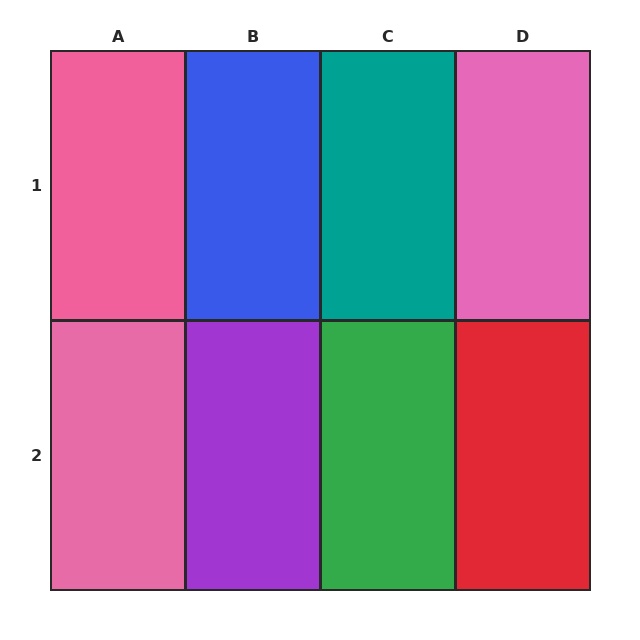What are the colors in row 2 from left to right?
Pink, purple, green, red.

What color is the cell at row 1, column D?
Pink.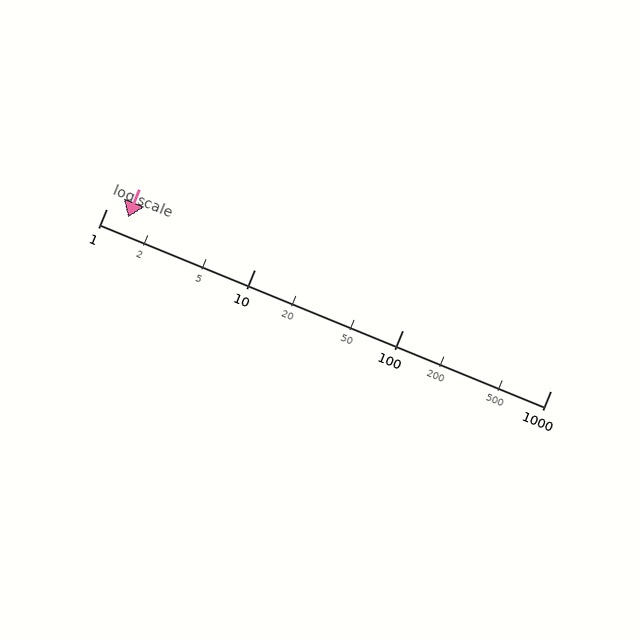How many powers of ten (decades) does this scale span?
The scale spans 3 decades, from 1 to 1000.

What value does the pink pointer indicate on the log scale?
The pointer indicates approximately 1.4.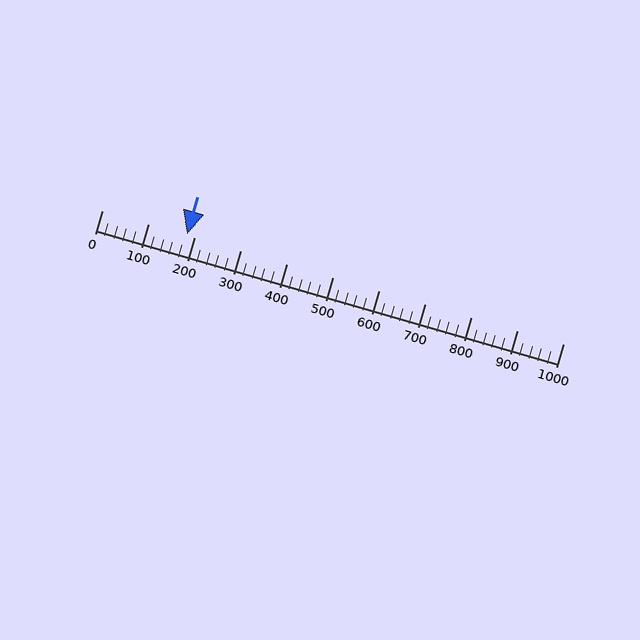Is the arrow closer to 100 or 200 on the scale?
The arrow is closer to 200.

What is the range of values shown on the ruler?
The ruler shows values from 0 to 1000.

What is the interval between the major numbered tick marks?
The major tick marks are spaced 100 units apart.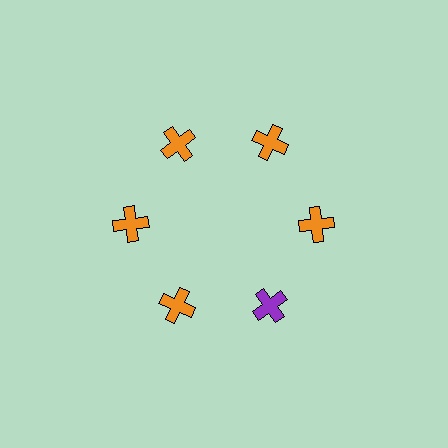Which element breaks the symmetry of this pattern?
The purple cross at roughly the 5 o'clock position breaks the symmetry. All other shapes are orange crosses.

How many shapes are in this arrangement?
There are 6 shapes arranged in a ring pattern.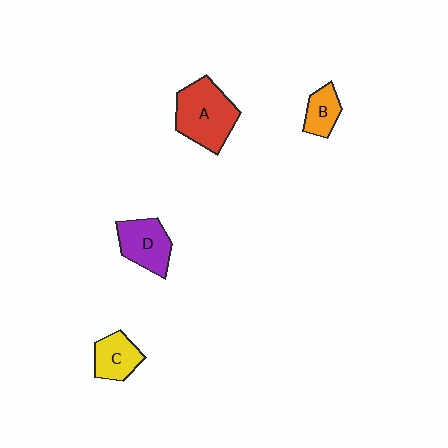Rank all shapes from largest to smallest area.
From largest to smallest: A (red), D (purple), C (yellow), B (orange).